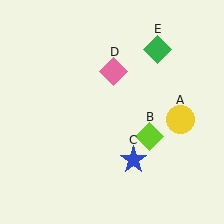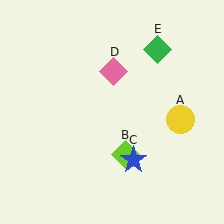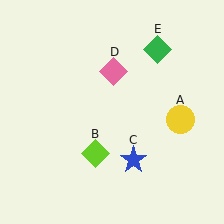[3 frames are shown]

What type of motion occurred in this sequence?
The lime diamond (object B) rotated clockwise around the center of the scene.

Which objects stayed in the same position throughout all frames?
Yellow circle (object A) and blue star (object C) and pink diamond (object D) and green diamond (object E) remained stationary.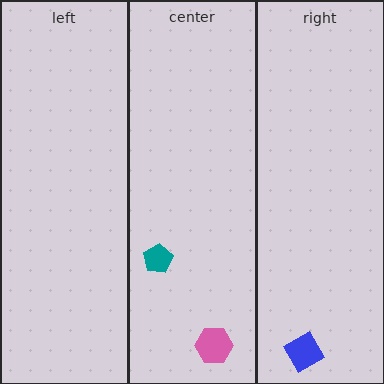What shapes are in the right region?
The blue diamond.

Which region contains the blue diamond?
The right region.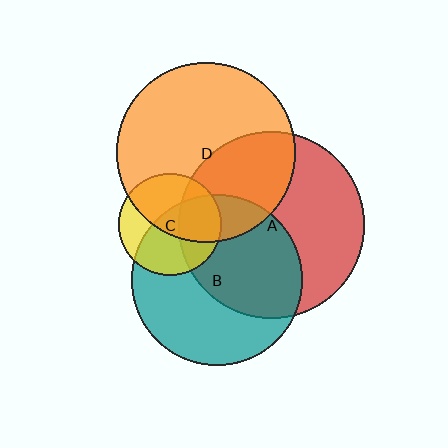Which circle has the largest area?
Circle A (red).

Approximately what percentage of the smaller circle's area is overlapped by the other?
Approximately 35%.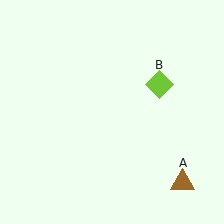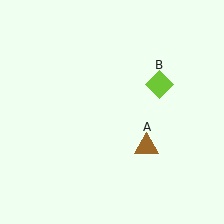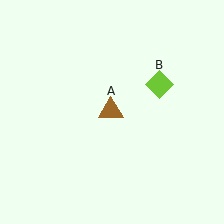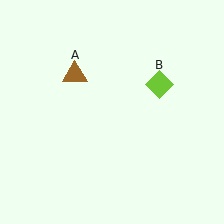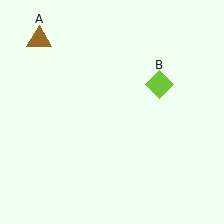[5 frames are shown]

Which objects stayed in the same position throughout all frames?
Lime diamond (object B) remained stationary.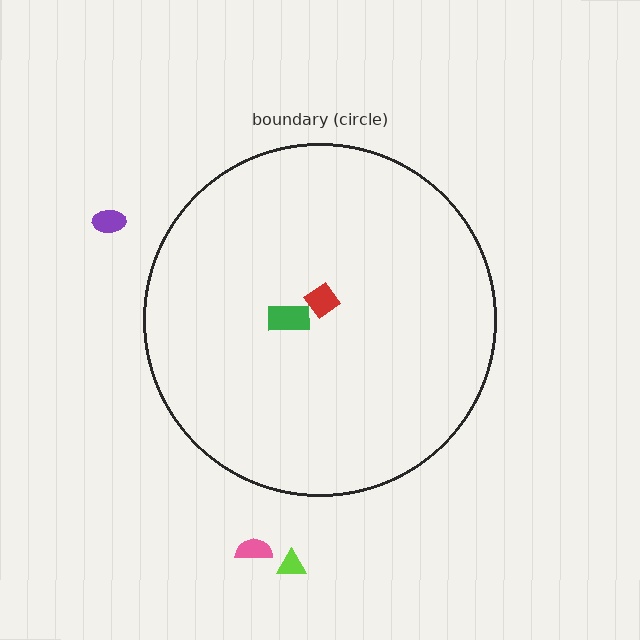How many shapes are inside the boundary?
2 inside, 3 outside.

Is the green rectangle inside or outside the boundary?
Inside.